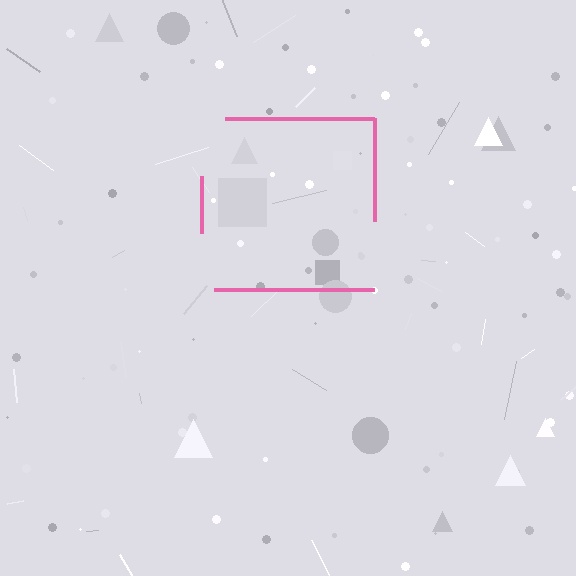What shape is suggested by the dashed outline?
The dashed outline suggests a square.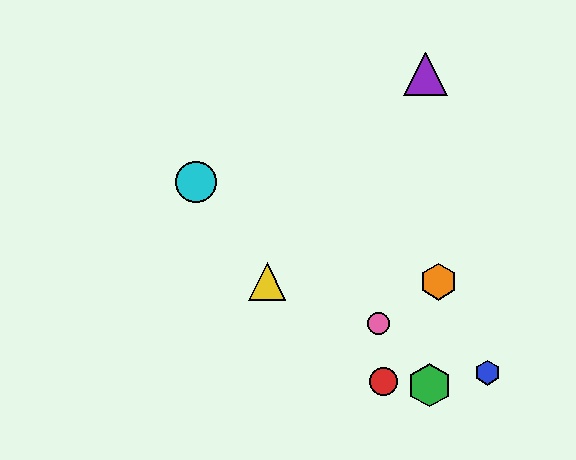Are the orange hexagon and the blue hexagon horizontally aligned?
No, the orange hexagon is at y≈282 and the blue hexagon is at y≈373.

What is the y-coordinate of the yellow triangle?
The yellow triangle is at y≈282.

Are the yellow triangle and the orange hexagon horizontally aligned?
Yes, both are at y≈282.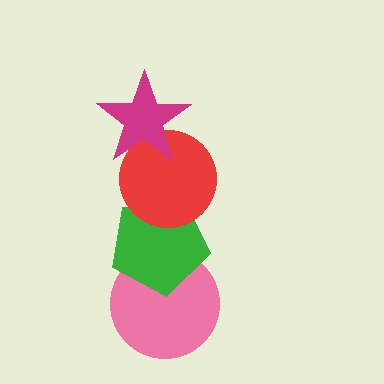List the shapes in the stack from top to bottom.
From top to bottom: the magenta star, the red circle, the green pentagon, the pink circle.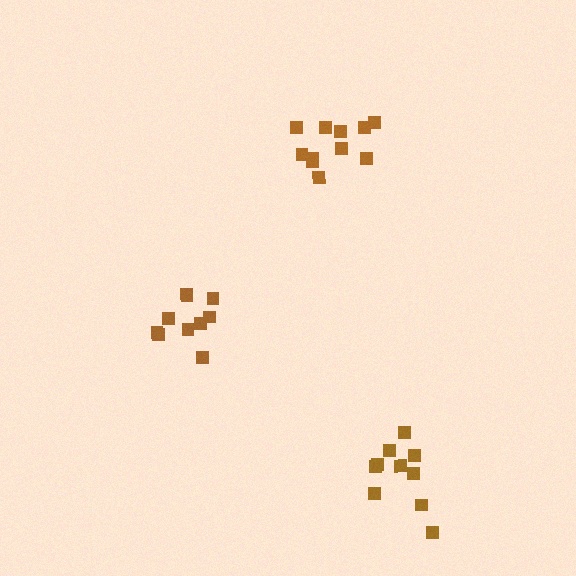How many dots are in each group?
Group 1: 10 dots, Group 2: 10 dots, Group 3: 11 dots (31 total).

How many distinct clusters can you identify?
There are 3 distinct clusters.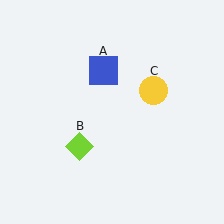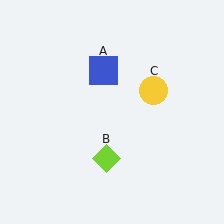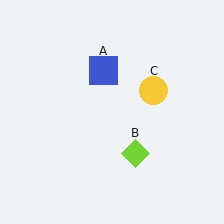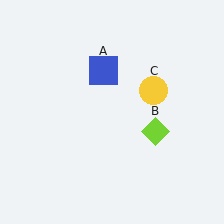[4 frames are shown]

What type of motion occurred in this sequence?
The lime diamond (object B) rotated counterclockwise around the center of the scene.